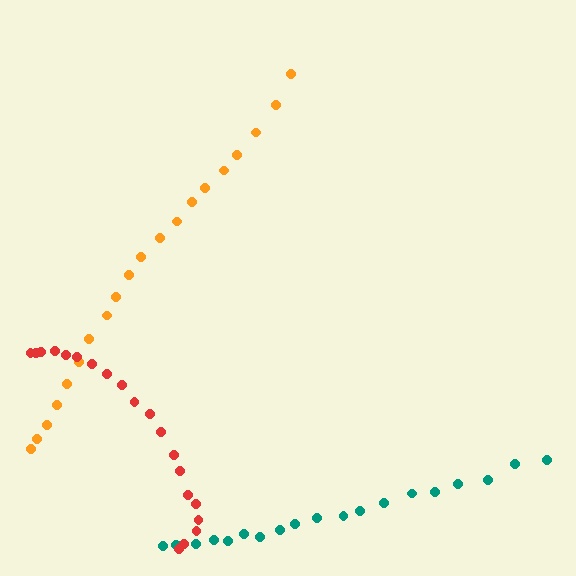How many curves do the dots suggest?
There are 3 distinct paths.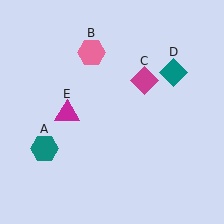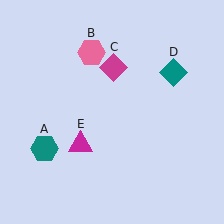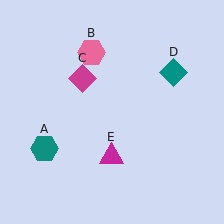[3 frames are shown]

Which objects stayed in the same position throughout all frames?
Teal hexagon (object A) and pink hexagon (object B) and teal diamond (object D) remained stationary.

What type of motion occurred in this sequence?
The magenta diamond (object C), magenta triangle (object E) rotated counterclockwise around the center of the scene.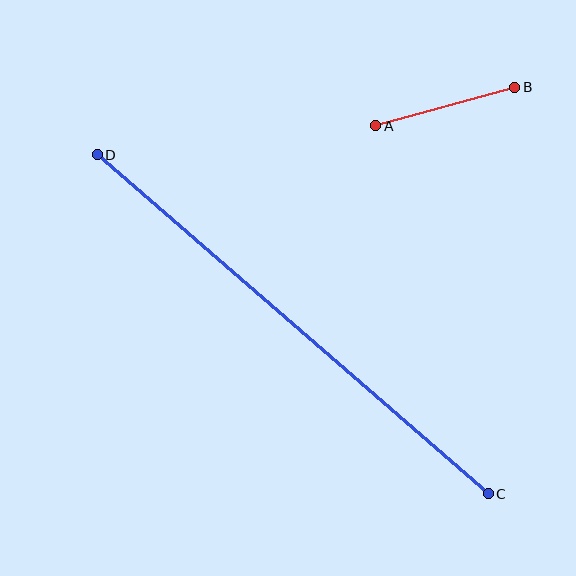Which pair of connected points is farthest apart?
Points C and D are farthest apart.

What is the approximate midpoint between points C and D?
The midpoint is at approximately (293, 324) pixels.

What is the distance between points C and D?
The distance is approximately 518 pixels.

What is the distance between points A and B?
The distance is approximately 144 pixels.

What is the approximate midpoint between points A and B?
The midpoint is at approximately (445, 106) pixels.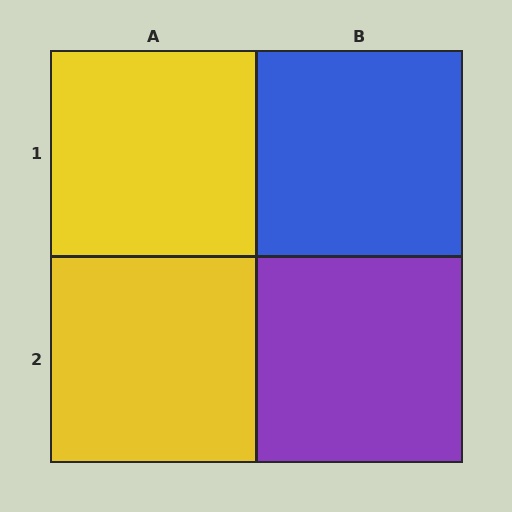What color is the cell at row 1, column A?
Yellow.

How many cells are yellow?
2 cells are yellow.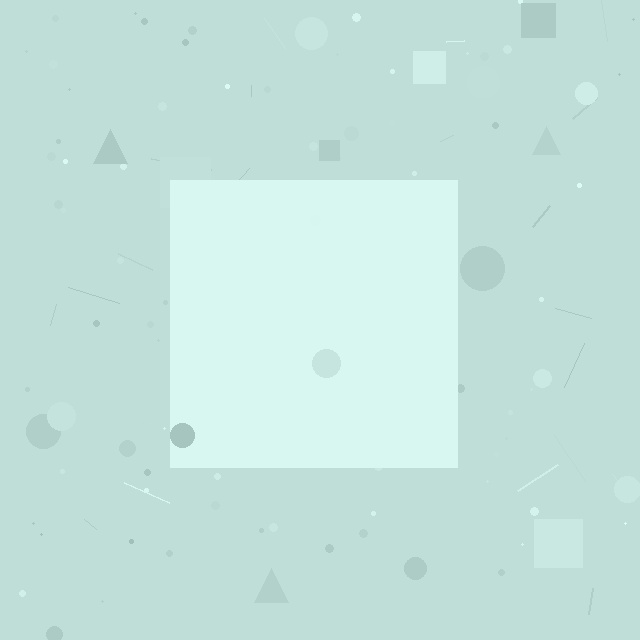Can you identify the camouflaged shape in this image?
The camouflaged shape is a square.